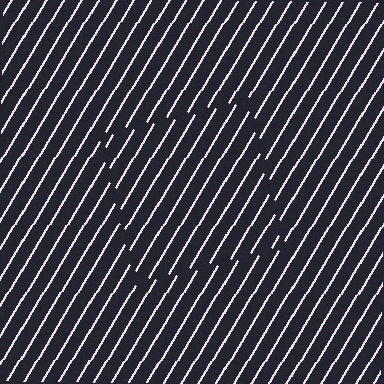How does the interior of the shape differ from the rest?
The interior of the shape contains the same grating, shifted by half a period — the contour is defined by the phase discontinuity where line-ends from the inner and outer gratings abut.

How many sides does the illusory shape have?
4 sides — the line-ends trace a square.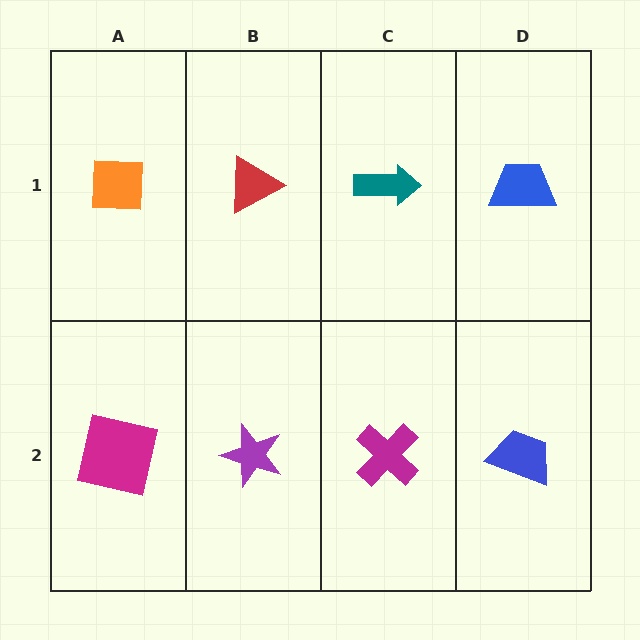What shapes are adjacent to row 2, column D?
A blue trapezoid (row 1, column D), a magenta cross (row 2, column C).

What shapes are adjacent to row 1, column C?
A magenta cross (row 2, column C), a red triangle (row 1, column B), a blue trapezoid (row 1, column D).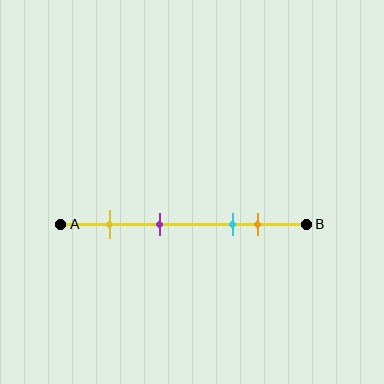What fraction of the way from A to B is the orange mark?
The orange mark is approximately 80% (0.8) of the way from A to B.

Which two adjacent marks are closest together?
The cyan and orange marks are the closest adjacent pair.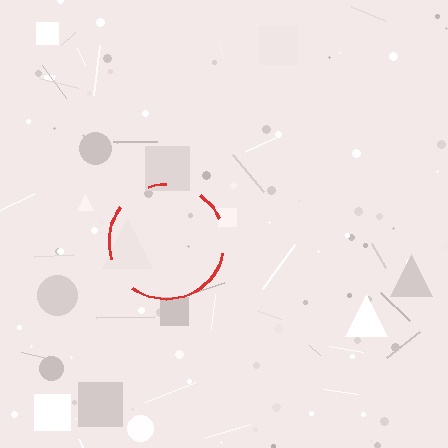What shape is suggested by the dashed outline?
The dashed outline suggests a circle.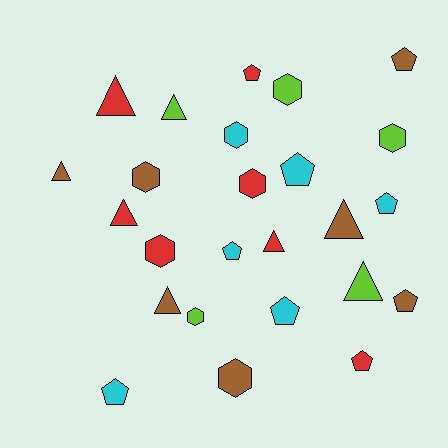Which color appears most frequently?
Brown, with 7 objects.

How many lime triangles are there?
There are 2 lime triangles.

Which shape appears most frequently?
Pentagon, with 9 objects.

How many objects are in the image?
There are 25 objects.